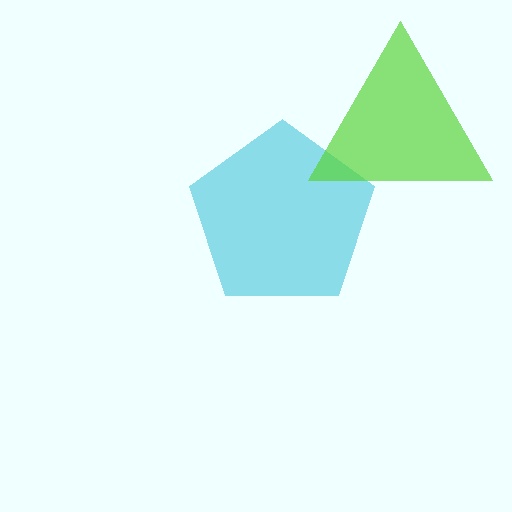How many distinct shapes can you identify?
There are 2 distinct shapes: a cyan pentagon, a lime triangle.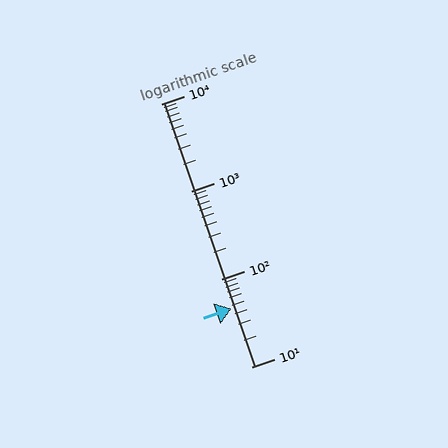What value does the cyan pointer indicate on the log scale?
The pointer indicates approximately 46.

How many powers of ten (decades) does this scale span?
The scale spans 3 decades, from 10 to 10000.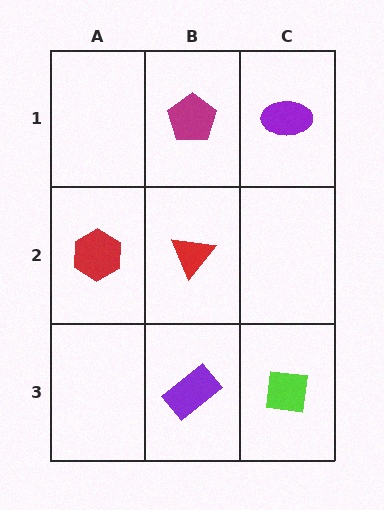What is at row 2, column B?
A red triangle.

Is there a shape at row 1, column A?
No, that cell is empty.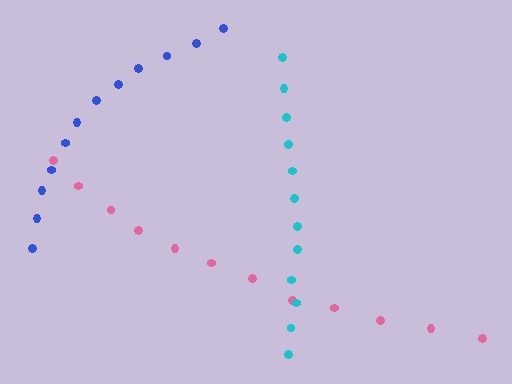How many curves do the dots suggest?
There are 3 distinct paths.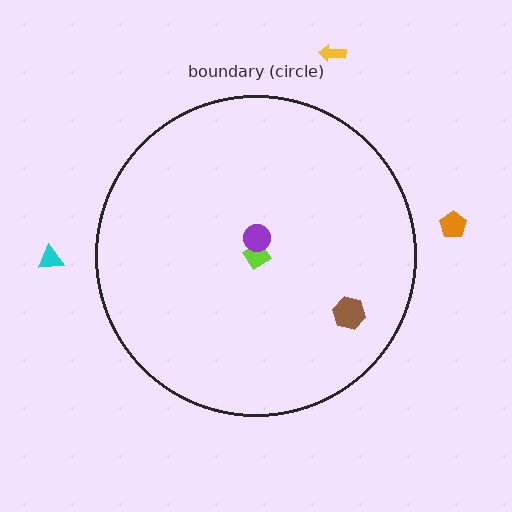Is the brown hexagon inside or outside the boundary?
Inside.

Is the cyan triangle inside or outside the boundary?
Outside.